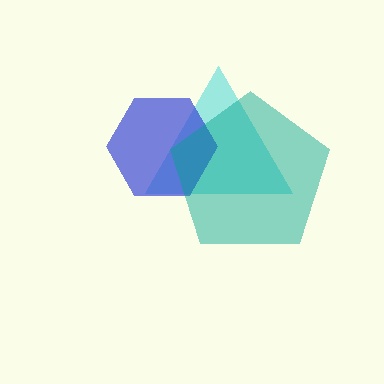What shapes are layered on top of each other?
The layered shapes are: a cyan triangle, a blue hexagon, a teal pentagon.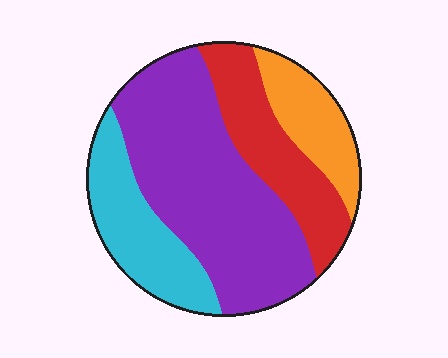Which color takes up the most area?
Purple, at roughly 45%.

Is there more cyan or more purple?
Purple.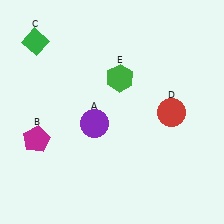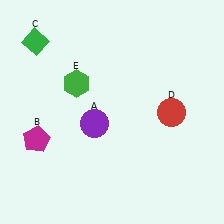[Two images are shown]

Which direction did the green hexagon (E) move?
The green hexagon (E) moved left.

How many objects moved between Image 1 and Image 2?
1 object moved between the two images.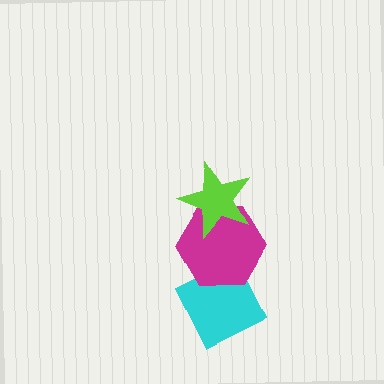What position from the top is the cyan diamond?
The cyan diamond is 3rd from the top.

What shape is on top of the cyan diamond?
The magenta hexagon is on top of the cyan diamond.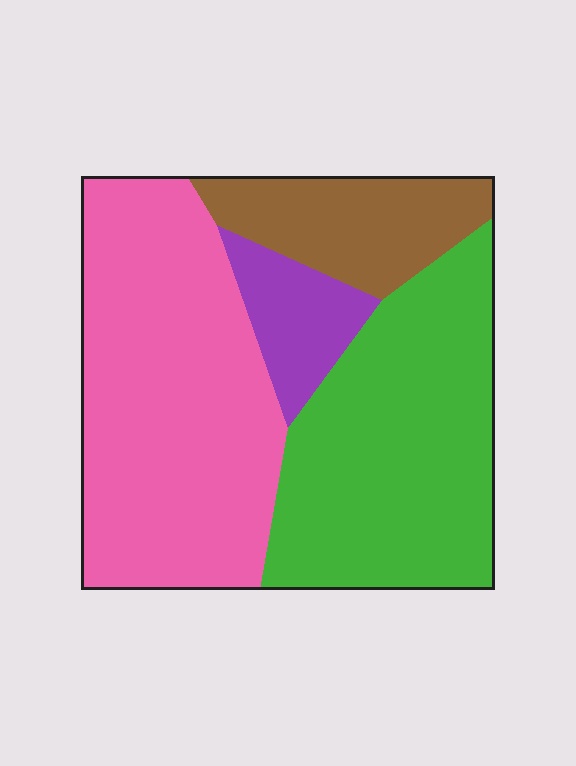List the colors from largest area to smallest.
From largest to smallest: pink, green, brown, purple.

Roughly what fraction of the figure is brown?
Brown takes up about one eighth (1/8) of the figure.